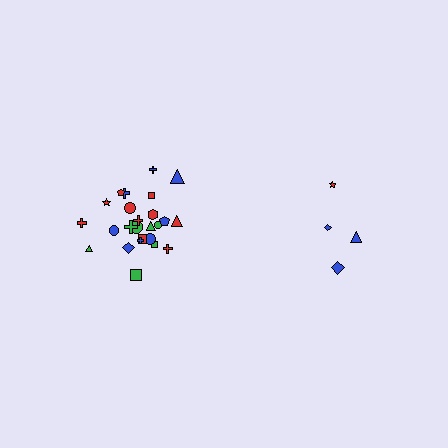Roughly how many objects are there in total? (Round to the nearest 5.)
Roughly 30 objects in total.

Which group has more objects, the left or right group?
The left group.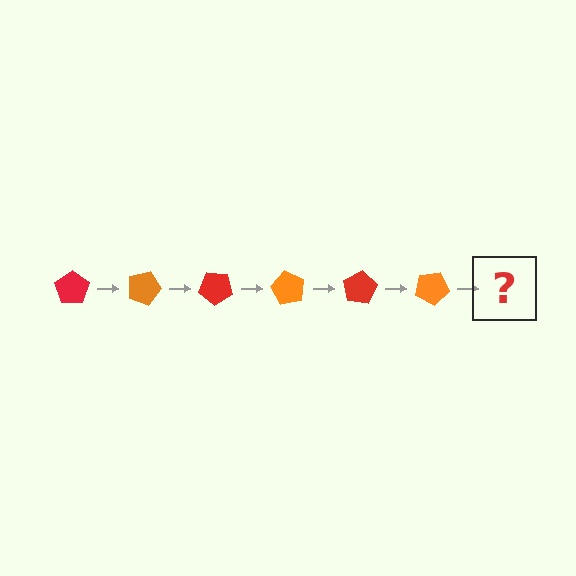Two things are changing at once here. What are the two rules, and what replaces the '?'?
The two rules are that it rotates 20 degrees each step and the color cycles through red and orange. The '?' should be a red pentagon, rotated 120 degrees from the start.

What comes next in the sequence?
The next element should be a red pentagon, rotated 120 degrees from the start.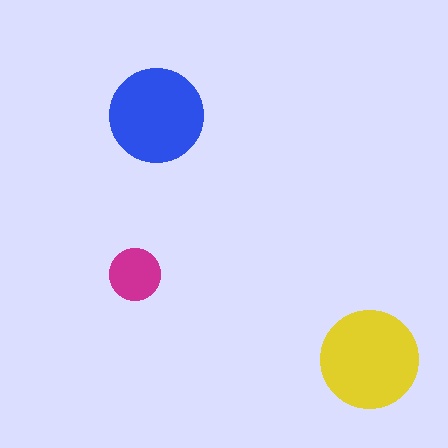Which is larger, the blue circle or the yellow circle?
The yellow one.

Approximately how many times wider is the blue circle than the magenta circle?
About 2 times wider.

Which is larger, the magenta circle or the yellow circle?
The yellow one.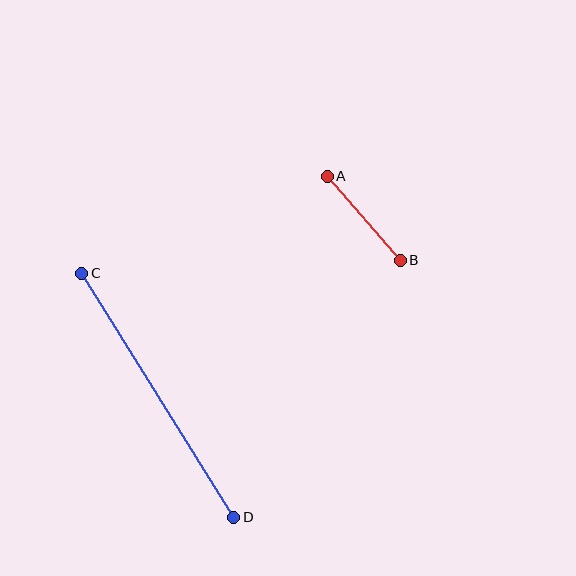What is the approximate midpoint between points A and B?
The midpoint is at approximately (364, 218) pixels.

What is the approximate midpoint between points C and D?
The midpoint is at approximately (158, 395) pixels.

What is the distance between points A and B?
The distance is approximately 112 pixels.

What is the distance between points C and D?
The distance is approximately 287 pixels.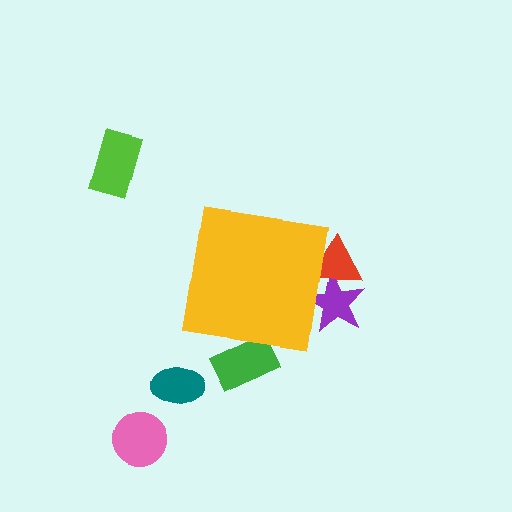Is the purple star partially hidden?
Yes, the purple star is partially hidden behind the yellow square.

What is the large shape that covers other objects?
A yellow square.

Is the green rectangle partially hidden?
Yes, the green rectangle is partially hidden behind the yellow square.